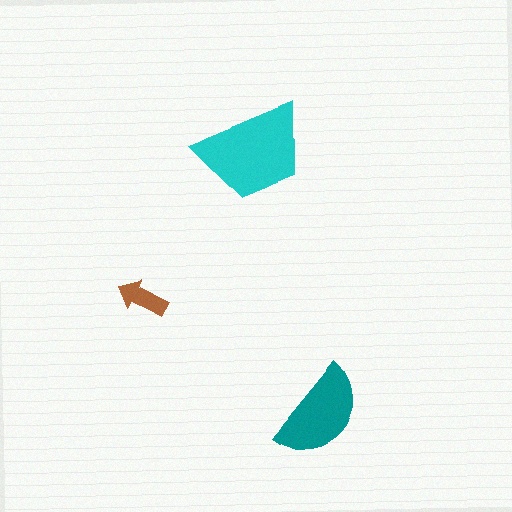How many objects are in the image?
There are 3 objects in the image.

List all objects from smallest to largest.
The brown arrow, the teal semicircle, the cyan trapezoid.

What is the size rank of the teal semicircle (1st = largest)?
2nd.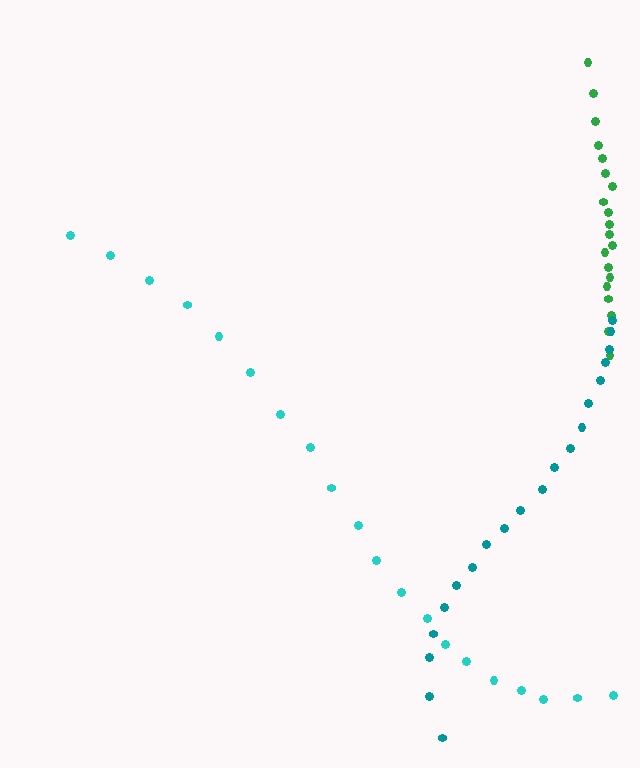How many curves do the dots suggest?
There are 3 distinct paths.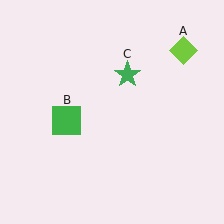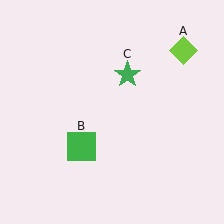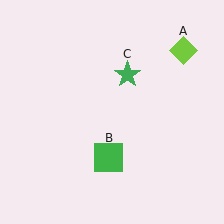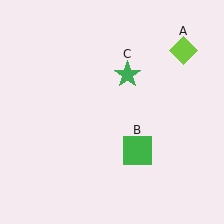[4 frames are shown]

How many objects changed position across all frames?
1 object changed position: green square (object B).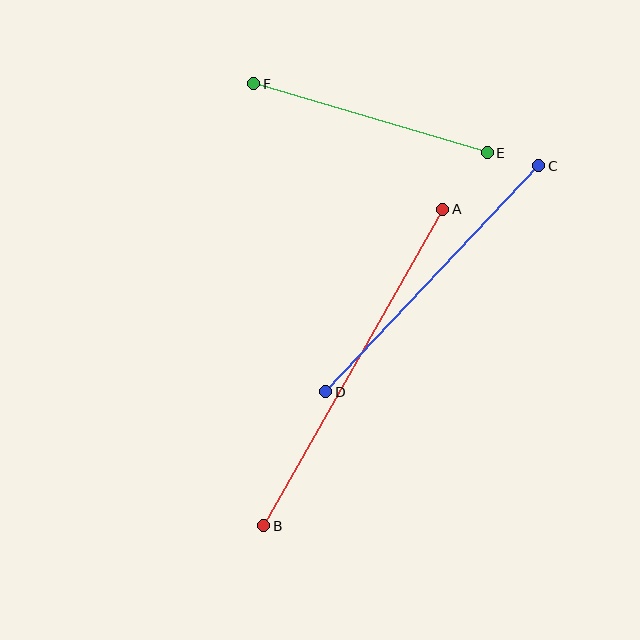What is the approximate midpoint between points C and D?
The midpoint is at approximately (432, 279) pixels.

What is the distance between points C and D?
The distance is approximately 310 pixels.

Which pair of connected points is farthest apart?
Points A and B are farthest apart.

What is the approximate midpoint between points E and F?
The midpoint is at approximately (371, 118) pixels.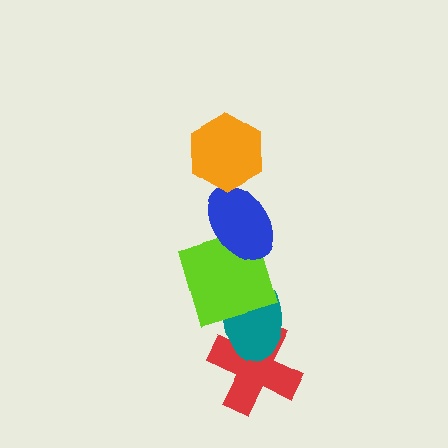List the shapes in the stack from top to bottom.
From top to bottom: the orange hexagon, the blue ellipse, the lime square, the teal ellipse, the red cross.